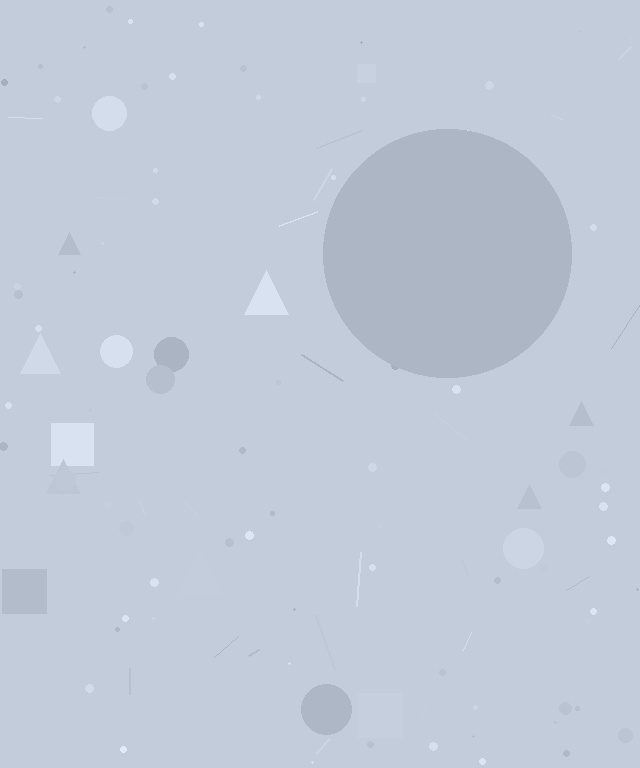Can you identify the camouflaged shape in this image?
The camouflaged shape is a circle.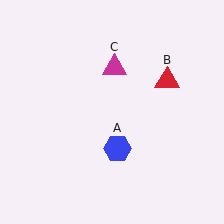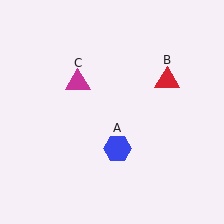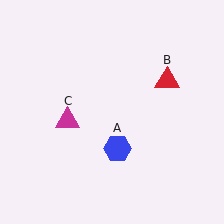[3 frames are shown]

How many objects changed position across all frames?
1 object changed position: magenta triangle (object C).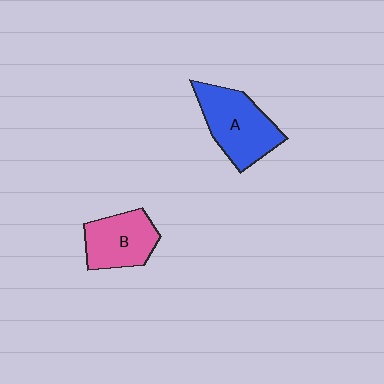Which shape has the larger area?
Shape A (blue).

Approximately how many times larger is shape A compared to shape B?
Approximately 1.3 times.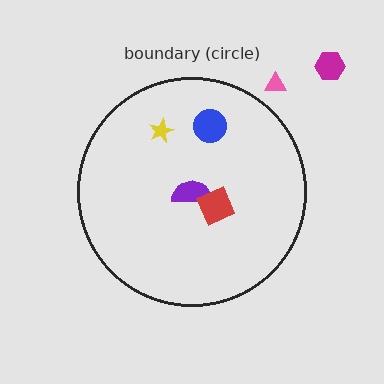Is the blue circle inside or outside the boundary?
Inside.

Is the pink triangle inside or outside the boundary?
Outside.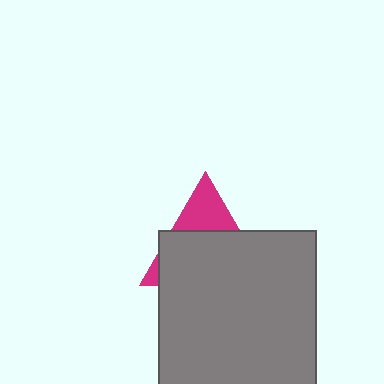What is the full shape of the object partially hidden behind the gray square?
The partially hidden object is a magenta triangle.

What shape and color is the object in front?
The object in front is a gray square.